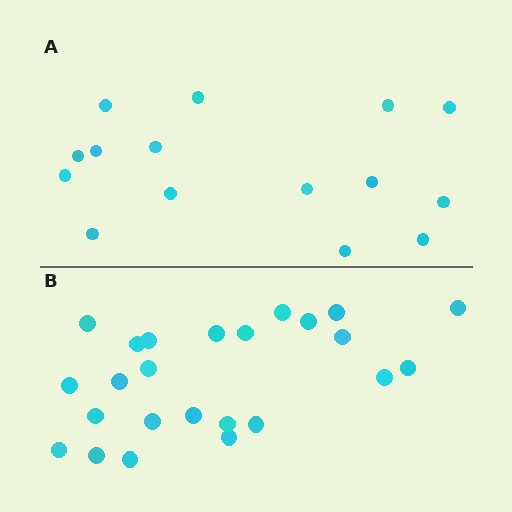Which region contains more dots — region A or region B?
Region B (the bottom region) has more dots.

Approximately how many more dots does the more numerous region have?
Region B has roughly 8 or so more dots than region A.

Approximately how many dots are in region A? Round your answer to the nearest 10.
About 20 dots. (The exact count is 15, which rounds to 20.)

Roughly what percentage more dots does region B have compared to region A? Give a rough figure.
About 60% more.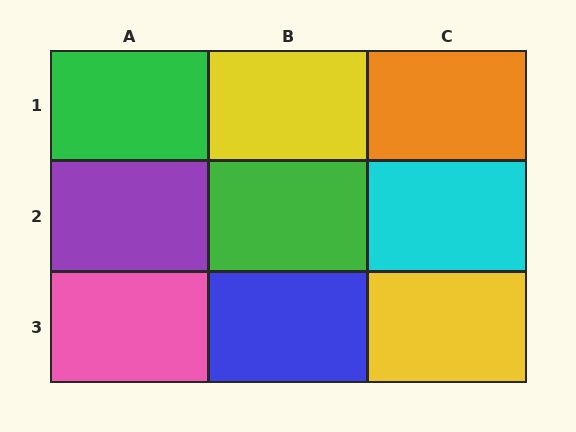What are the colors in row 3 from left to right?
Pink, blue, yellow.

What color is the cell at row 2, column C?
Cyan.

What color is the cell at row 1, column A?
Green.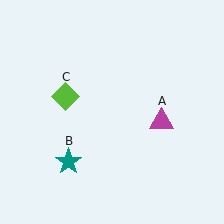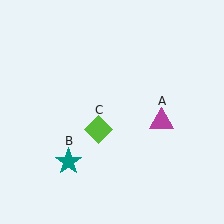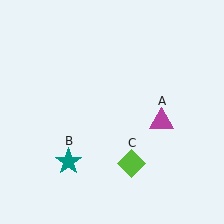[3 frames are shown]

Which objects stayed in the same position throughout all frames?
Magenta triangle (object A) and teal star (object B) remained stationary.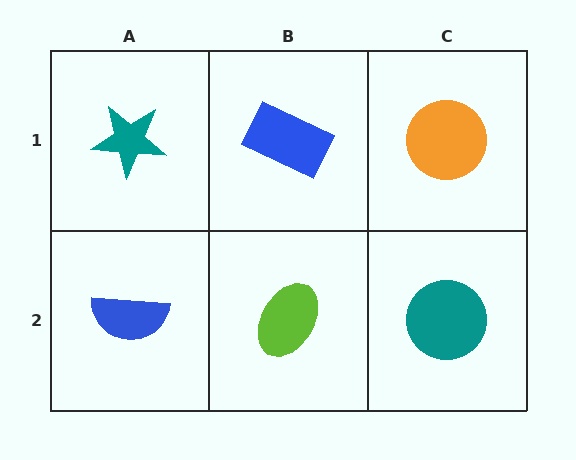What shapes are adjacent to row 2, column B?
A blue rectangle (row 1, column B), a blue semicircle (row 2, column A), a teal circle (row 2, column C).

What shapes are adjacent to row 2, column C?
An orange circle (row 1, column C), a lime ellipse (row 2, column B).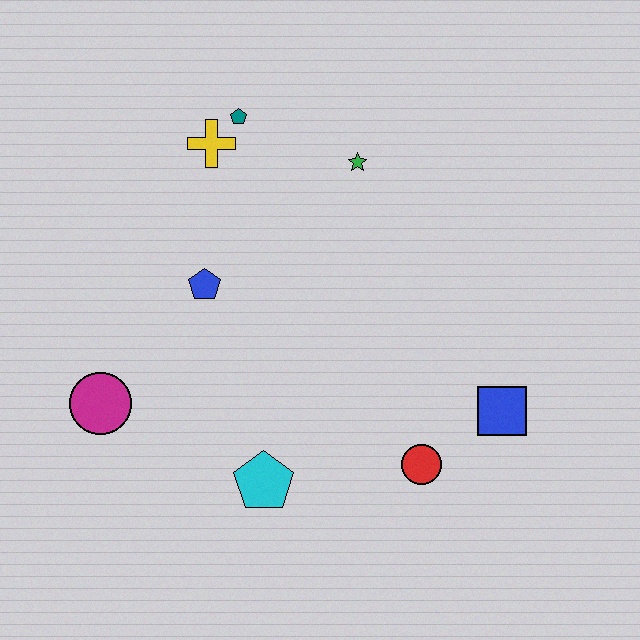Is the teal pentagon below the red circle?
No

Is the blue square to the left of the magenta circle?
No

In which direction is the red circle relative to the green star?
The red circle is below the green star.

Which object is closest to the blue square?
The red circle is closest to the blue square.